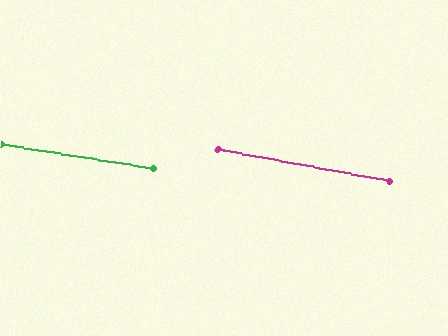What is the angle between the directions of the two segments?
Approximately 2 degrees.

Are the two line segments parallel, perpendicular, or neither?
Parallel — their directions differ by only 1.6°.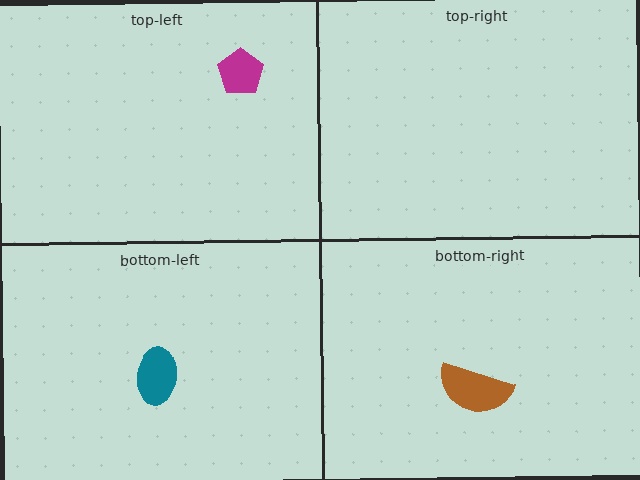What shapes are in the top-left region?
The magenta pentagon.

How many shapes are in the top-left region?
1.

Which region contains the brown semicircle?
The bottom-right region.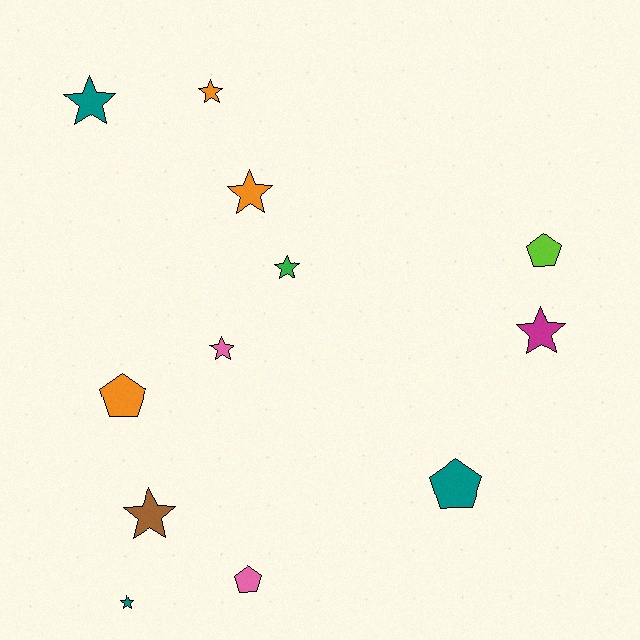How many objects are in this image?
There are 12 objects.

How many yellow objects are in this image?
There are no yellow objects.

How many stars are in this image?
There are 8 stars.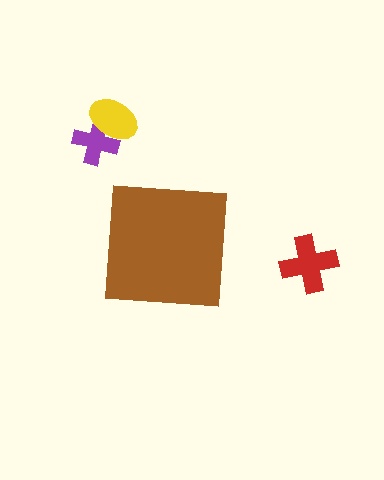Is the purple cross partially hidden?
No, the purple cross is fully visible.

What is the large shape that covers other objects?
A brown square.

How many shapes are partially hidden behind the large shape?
0 shapes are partially hidden.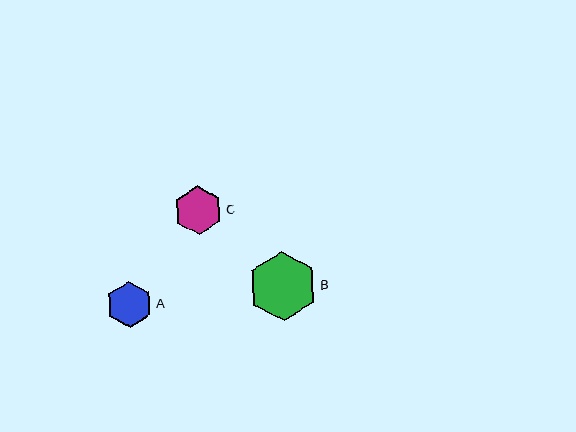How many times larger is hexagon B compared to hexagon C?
Hexagon B is approximately 1.4 times the size of hexagon C.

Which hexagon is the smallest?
Hexagon A is the smallest with a size of approximately 46 pixels.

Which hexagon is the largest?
Hexagon B is the largest with a size of approximately 69 pixels.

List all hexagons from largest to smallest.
From largest to smallest: B, C, A.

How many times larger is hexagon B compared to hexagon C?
Hexagon B is approximately 1.4 times the size of hexagon C.